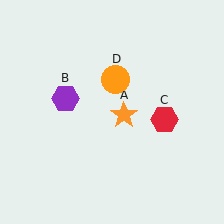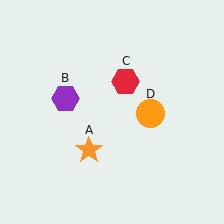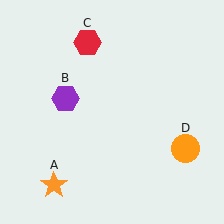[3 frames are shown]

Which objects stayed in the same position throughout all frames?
Purple hexagon (object B) remained stationary.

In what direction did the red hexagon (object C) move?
The red hexagon (object C) moved up and to the left.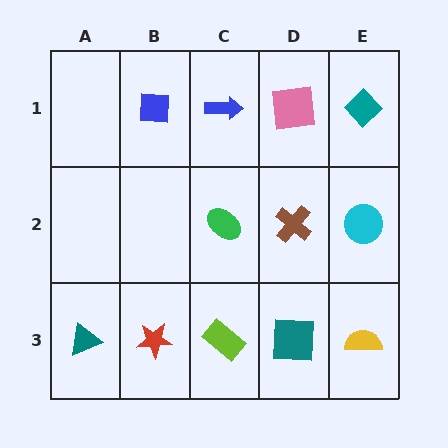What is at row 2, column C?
A green ellipse.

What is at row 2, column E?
A cyan circle.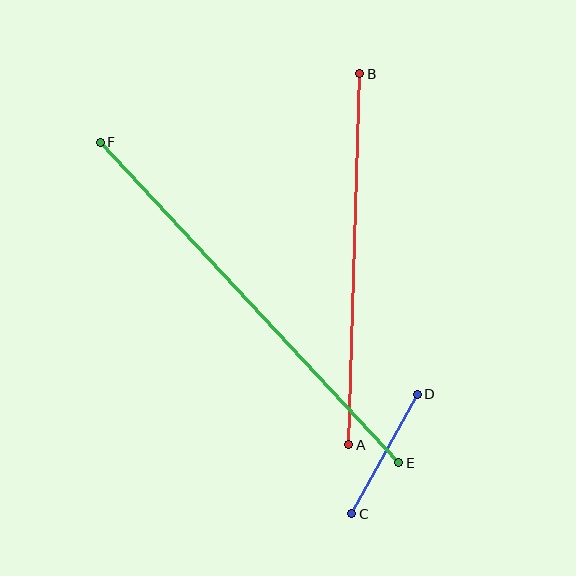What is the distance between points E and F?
The distance is approximately 438 pixels.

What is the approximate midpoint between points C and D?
The midpoint is at approximately (384, 454) pixels.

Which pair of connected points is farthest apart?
Points E and F are farthest apart.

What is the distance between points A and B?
The distance is approximately 371 pixels.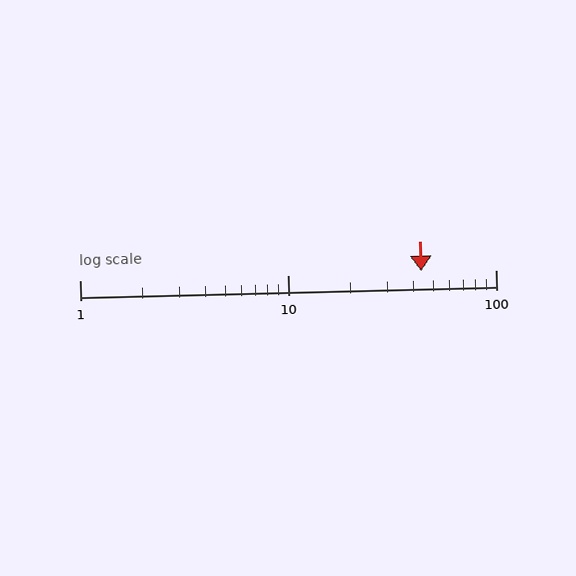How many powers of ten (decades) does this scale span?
The scale spans 2 decades, from 1 to 100.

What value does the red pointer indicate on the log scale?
The pointer indicates approximately 44.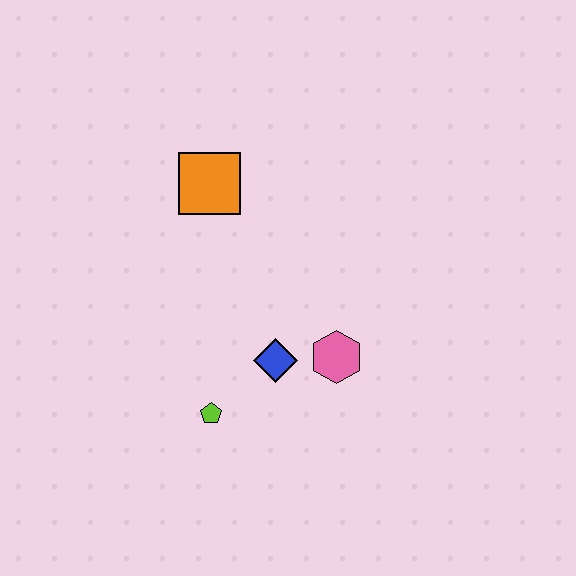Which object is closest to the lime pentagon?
The blue diamond is closest to the lime pentagon.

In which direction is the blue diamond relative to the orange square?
The blue diamond is below the orange square.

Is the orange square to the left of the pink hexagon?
Yes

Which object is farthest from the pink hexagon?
The orange square is farthest from the pink hexagon.